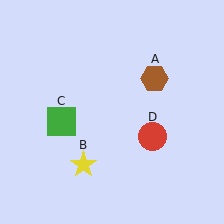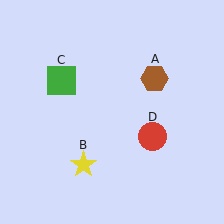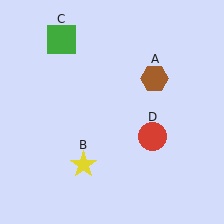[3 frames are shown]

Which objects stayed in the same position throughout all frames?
Brown hexagon (object A) and yellow star (object B) and red circle (object D) remained stationary.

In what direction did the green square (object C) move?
The green square (object C) moved up.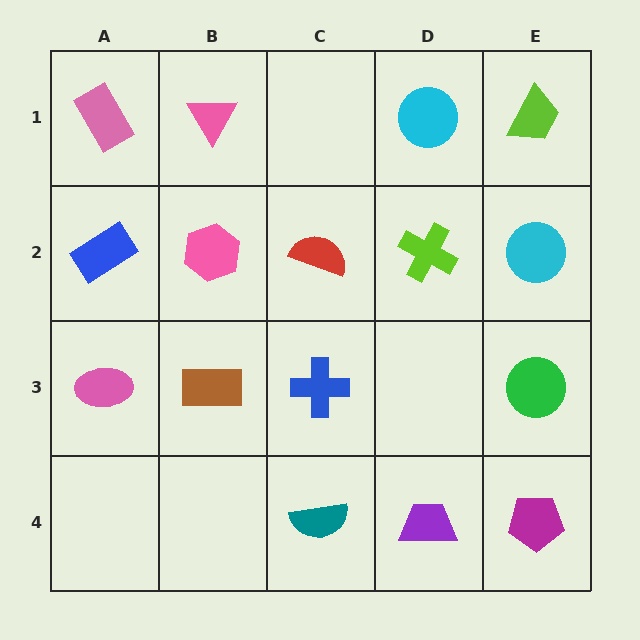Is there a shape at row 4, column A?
No, that cell is empty.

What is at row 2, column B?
A pink hexagon.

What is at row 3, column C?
A blue cross.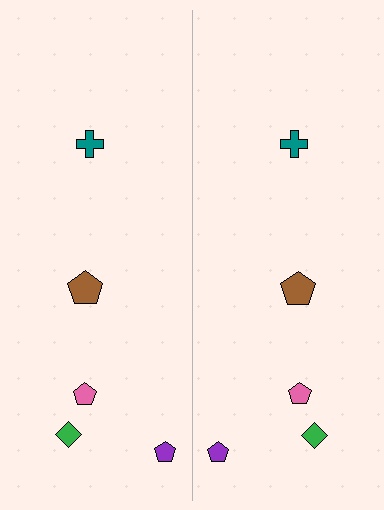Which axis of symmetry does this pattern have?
The pattern has a vertical axis of symmetry running through the center of the image.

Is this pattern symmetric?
Yes, this pattern has bilateral (reflection) symmetry.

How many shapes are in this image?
There are 10 shapes in this image.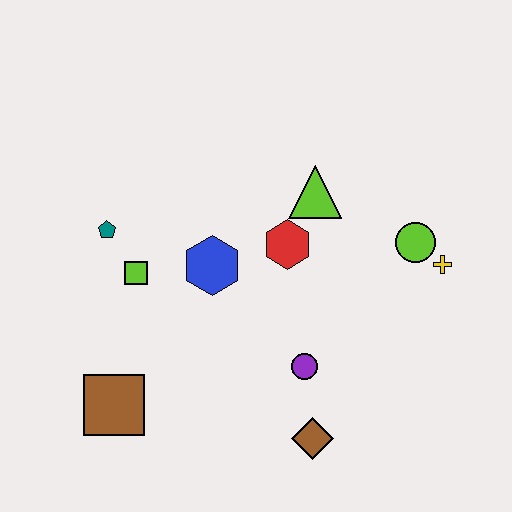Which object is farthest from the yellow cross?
The brown square is farthest from the yellow cross.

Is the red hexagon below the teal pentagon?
Yes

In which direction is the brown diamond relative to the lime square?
The brown diamond is to the right of the lime square.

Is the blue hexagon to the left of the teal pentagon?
No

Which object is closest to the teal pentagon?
The lime square is closest to the teal pentagon.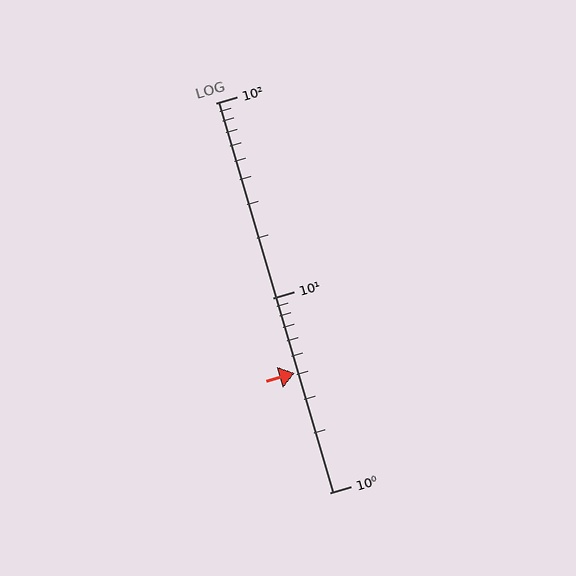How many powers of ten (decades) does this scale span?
The scale spans 2 decades, from 1 to 100.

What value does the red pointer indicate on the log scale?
The pointer indicates approximately 4.1.